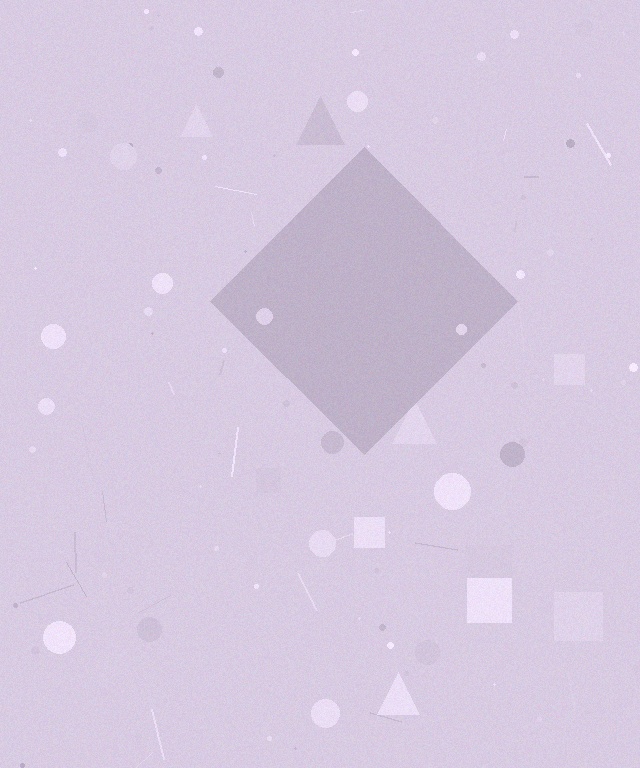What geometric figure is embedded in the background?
A diamond is embedded in the background.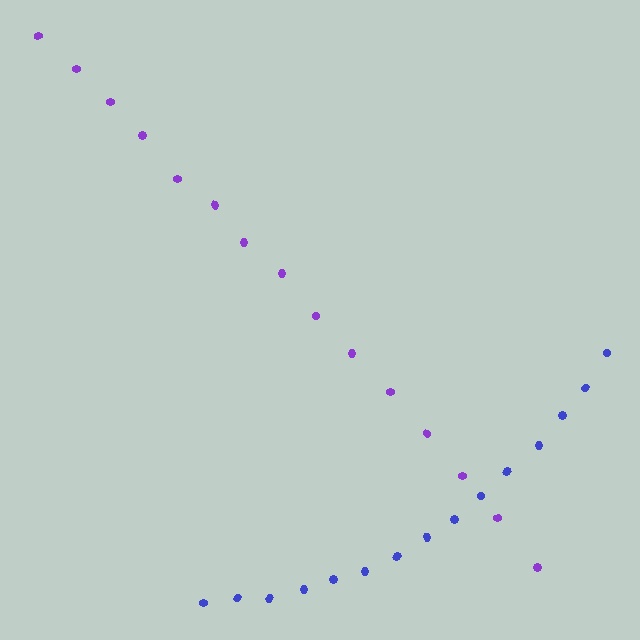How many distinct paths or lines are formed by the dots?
There are 2 distinct paths.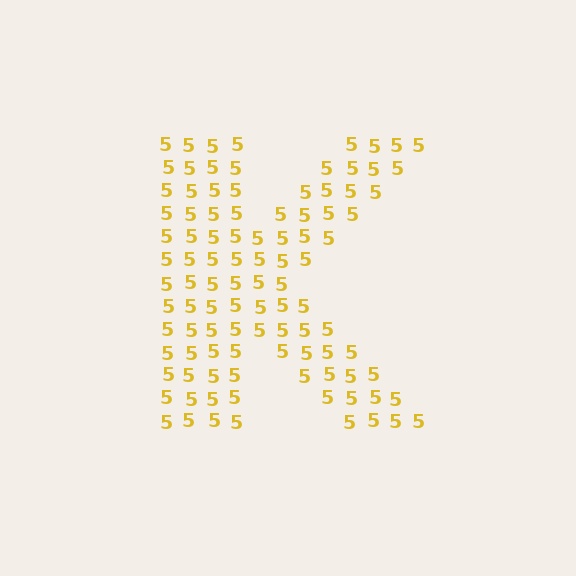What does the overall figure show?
The overall figure shows the letter K.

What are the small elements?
The small elements are digit 5's.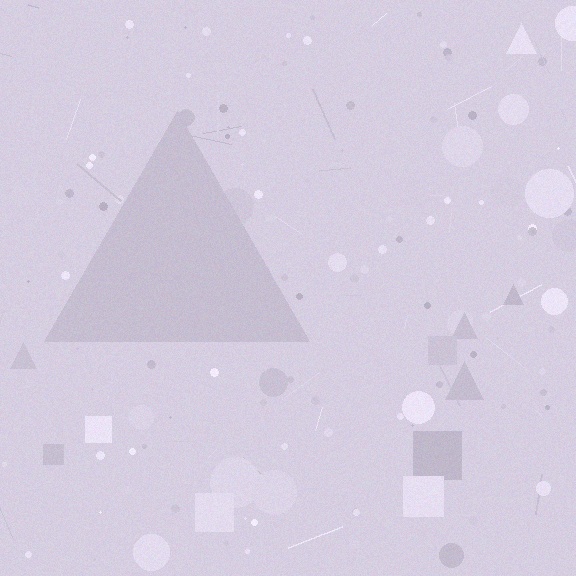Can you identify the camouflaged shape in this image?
The camouflaged shape is a triangle.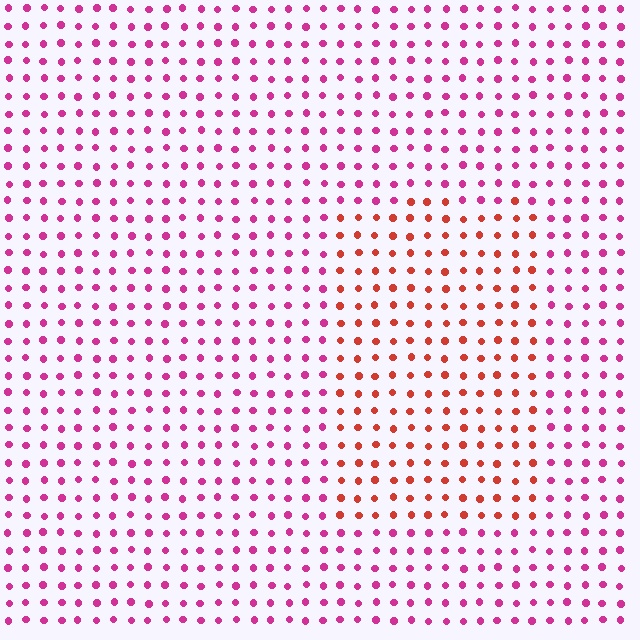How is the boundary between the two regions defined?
The boundary is defined purely by a slight shift in hue (about 42 degrees). Spacing, size, and orientation are identical on both sides.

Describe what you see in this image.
The image is filled with small magenta elements in a uniform arrangement. A rectangle-shaped region is visible where the elements are tinted to a slightly different hue, forming a subtle color boundary.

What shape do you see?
I see a rectangle.